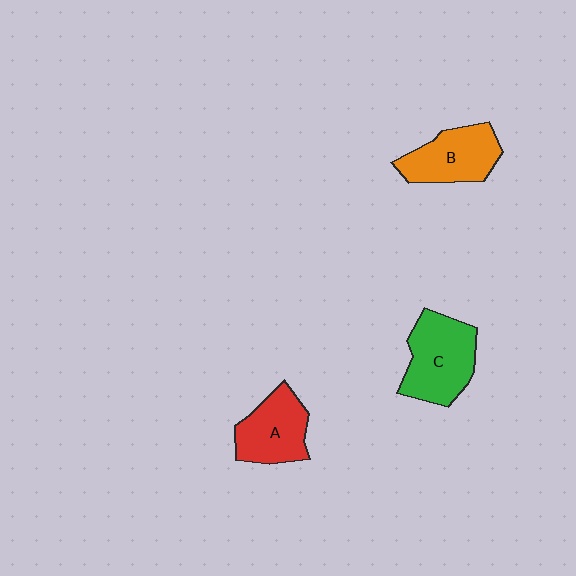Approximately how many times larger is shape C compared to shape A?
Approximately 1.2 times.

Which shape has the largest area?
Shape C (green).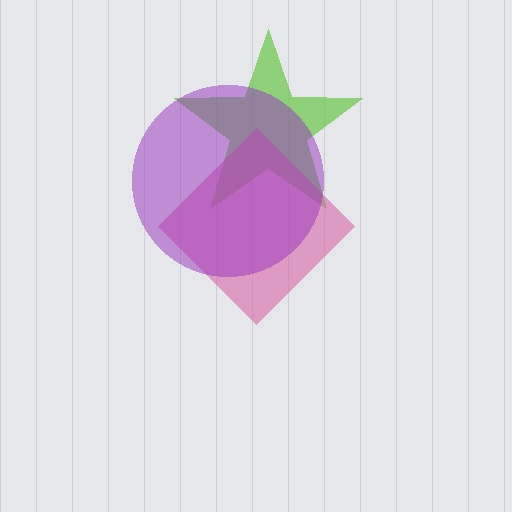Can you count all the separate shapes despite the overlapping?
Yes, there are 3 separate shapes.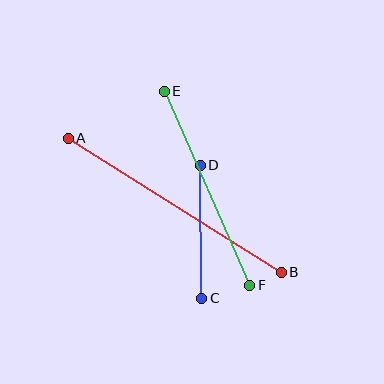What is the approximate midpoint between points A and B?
The midpoint is at approximately (175, 205) pixels.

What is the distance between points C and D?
The distance is approximately 133 pixels.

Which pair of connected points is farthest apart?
Points A and B are farthest apart.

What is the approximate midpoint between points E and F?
The midpoint is at approximately (207, 188) pixels.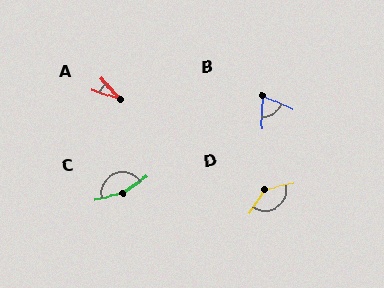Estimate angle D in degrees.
Approximately 135 degrees.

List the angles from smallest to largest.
A (31°), B (67°), D (135°), C (156°).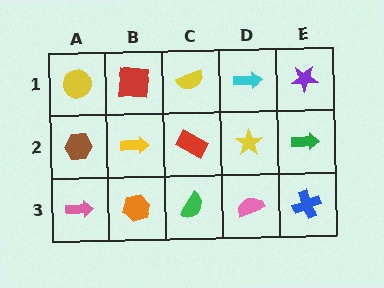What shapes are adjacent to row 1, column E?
A green arrow (row 2, column E), a cyan arrow (row 1, column D).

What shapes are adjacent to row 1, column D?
A yellow star (row 2, column D), a yellow semicircle (row 1, column C), a purple star (row 1, column E).